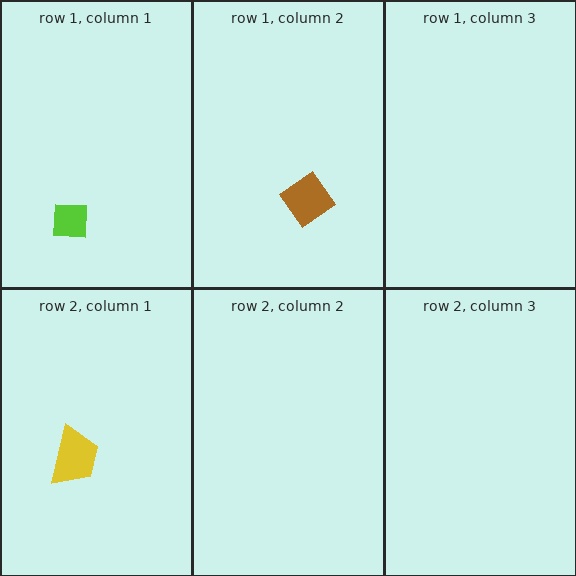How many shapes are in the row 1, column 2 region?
1.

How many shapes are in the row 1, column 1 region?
1.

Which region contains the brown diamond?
The row 1, column 2 region.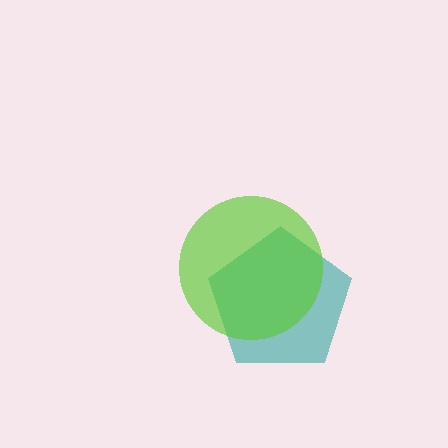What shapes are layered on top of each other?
The layered shapes are: a teal pentagon, a lime circle.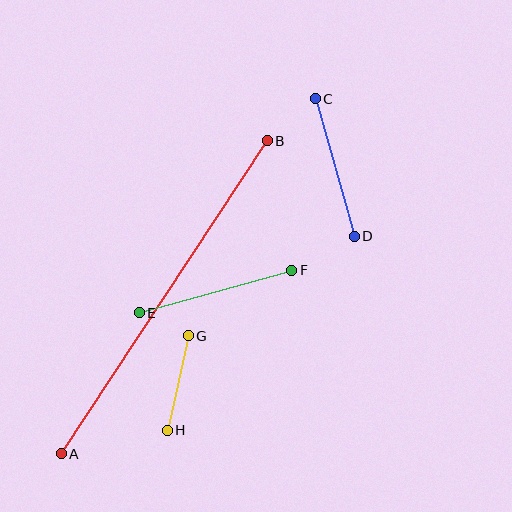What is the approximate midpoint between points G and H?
The midpoint is at approximately (178, 383) pixels.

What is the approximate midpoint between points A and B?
The midpoint is at approximately (164, 297) pixels.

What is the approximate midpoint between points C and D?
The midpoint is at approximately (335, 167) pixels.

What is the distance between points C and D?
The distance is approximately 143 pixels.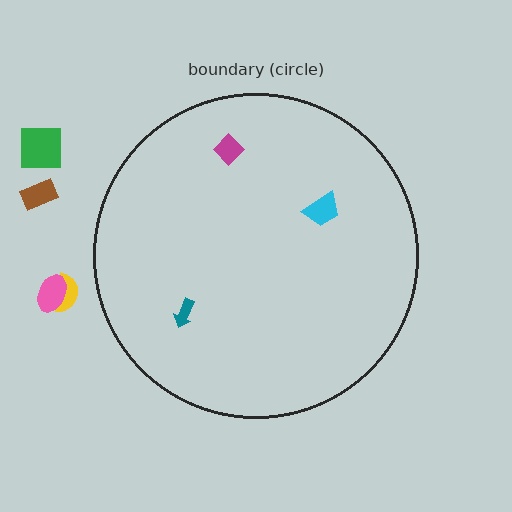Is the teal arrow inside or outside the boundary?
Inside.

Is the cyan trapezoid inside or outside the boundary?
Inside.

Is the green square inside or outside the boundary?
Outside.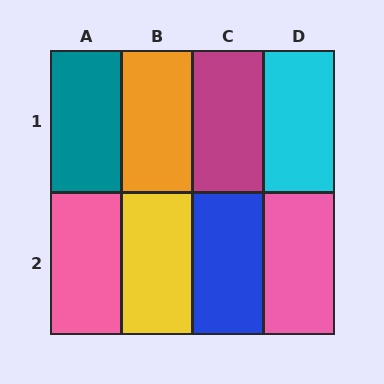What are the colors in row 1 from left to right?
Teal, orange, magenta, cyan.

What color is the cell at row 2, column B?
Yellow.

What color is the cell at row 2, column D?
Pink.